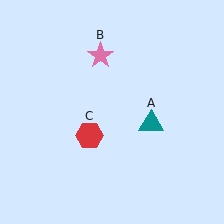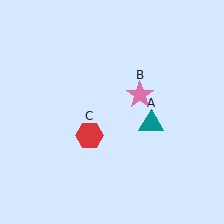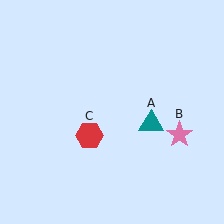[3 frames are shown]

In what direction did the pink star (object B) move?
The pink star (object B) moved down and to the right.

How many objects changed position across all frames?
1 object changed position: pink star (object B).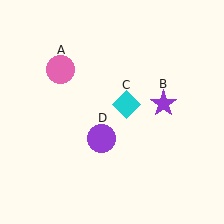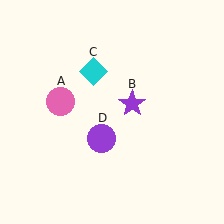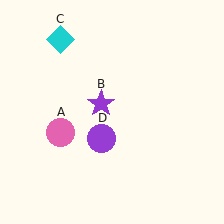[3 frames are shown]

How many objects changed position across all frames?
3 objects changed position: pink circle (object A), purple star (object B), cyan diamond (object C).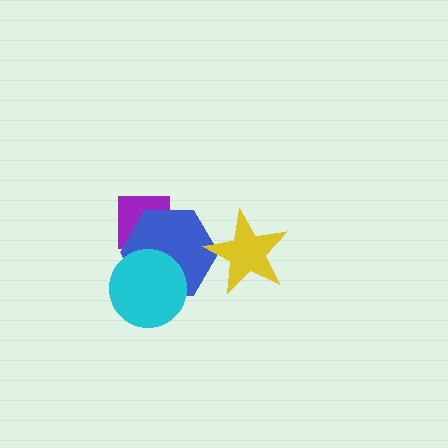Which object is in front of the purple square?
The blue hexagon is in front of the purple square.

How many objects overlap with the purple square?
1 object overlaps with the purple square.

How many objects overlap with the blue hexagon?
3 objects overlap with the blue hexagon.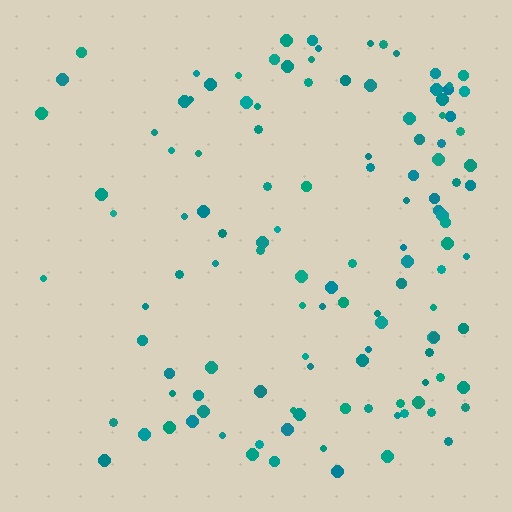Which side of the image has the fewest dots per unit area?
The left.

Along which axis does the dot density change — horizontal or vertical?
Horizontal.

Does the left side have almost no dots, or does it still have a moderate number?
Still a moderate number, just noticeably fewer than the right.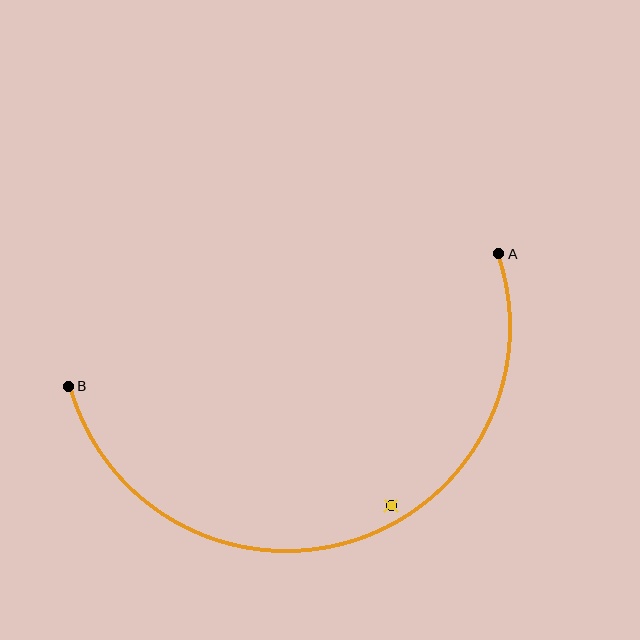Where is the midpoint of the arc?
The arc midpoint is the point on the curve farthest from the straight line joining A and B. It sits below that line.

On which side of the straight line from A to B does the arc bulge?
The arc bulges below the straight line connecting A and B.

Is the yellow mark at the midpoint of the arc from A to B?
No — the yellow mark does not lie on the arc at all. It sits slightly inside the curve.